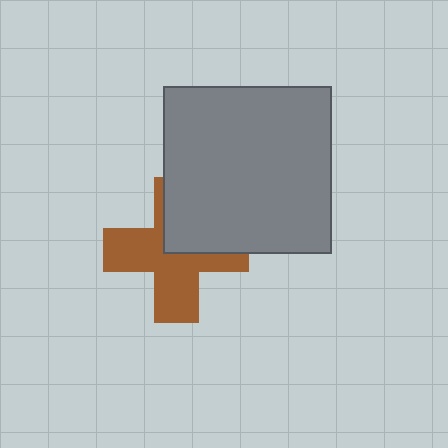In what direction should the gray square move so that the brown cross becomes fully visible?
The gray square should move toward the upper-right. That is the shortest direction to clear the overlap and leave the brown cross fully visible.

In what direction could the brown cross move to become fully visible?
The brown cross could move toward the lower-left. That would shift it out from behind the gray square entirely.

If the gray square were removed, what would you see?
You would see the complete brown cross.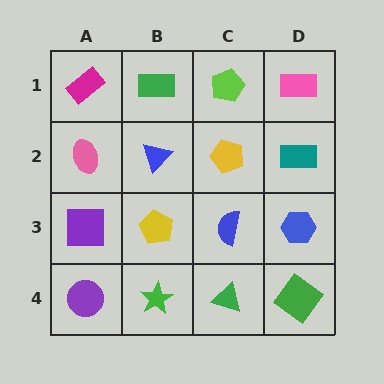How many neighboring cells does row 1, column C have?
3.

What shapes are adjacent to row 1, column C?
A yellow pentagon (row 2, column C), a green rectangle (row 1, column B), a pink rectangle (row 1, column D).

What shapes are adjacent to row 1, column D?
A teal rectangle (row 2, column D), a lime pentagon (row 1, column C).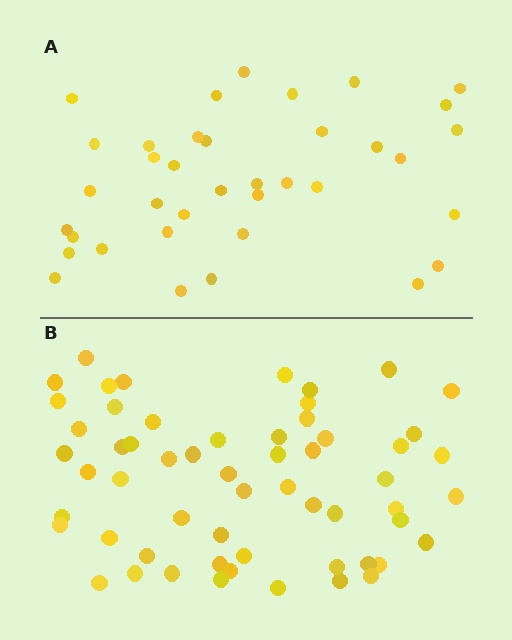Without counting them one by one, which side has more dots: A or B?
Region B (the bottom region) has more dots.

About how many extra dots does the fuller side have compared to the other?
Region B has approximately 20 more dots than region A.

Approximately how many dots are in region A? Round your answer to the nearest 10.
About 40 dots. (The exact count is 37, which rounds to 40.)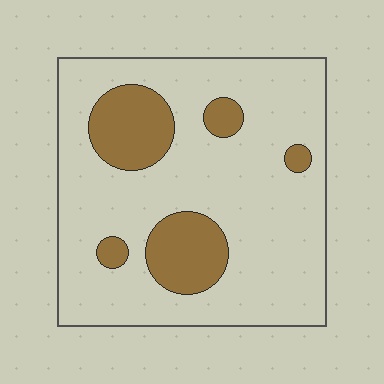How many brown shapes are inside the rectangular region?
5.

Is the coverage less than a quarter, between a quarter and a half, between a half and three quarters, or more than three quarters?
Less than a quarter.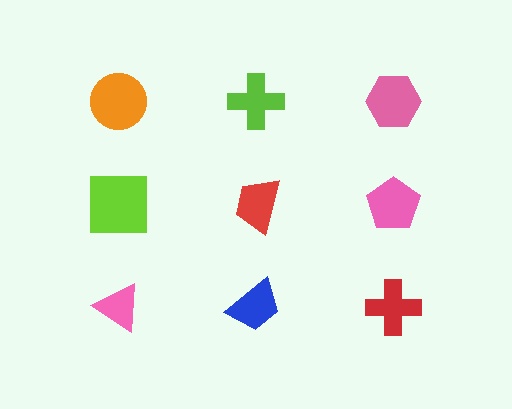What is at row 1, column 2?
A lime cross.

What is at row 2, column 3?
A pink pentagon.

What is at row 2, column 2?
A red trapezoid.